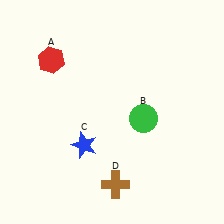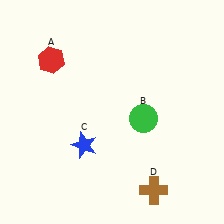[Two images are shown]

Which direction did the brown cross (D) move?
The brown cross (D) moved right.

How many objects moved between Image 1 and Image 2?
1 object moved between the two images.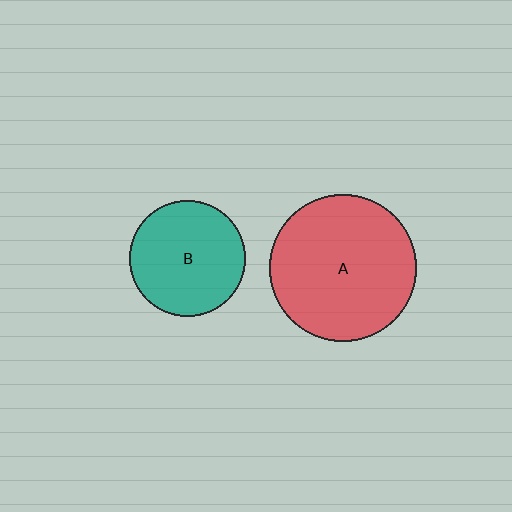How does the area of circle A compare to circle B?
Approximately 1.6 times.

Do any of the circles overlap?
No, none of the circles overlap.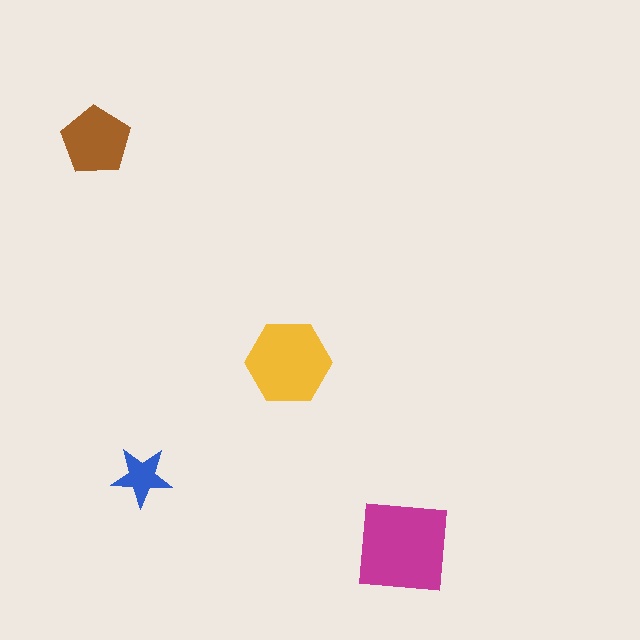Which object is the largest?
The magenta square.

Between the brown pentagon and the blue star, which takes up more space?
The brown pentagon.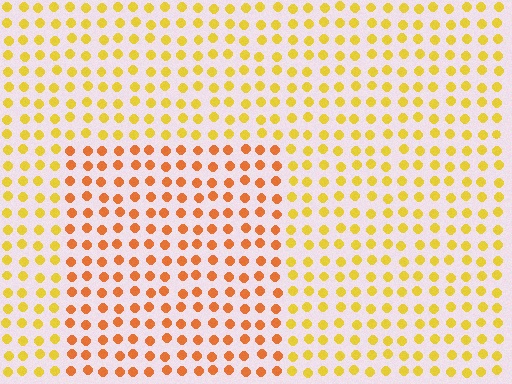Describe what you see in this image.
The image is filled with small yellow elements in a uniform arrangement. A rectangle-shaped region is visible where the elements are tinted to a slightly different hue, forming a subtle color boundary.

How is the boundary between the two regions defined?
The boundary is defined purely by a slight shift in hue (about 31 degrees). Spacing, size, and orientation are identical on both sides.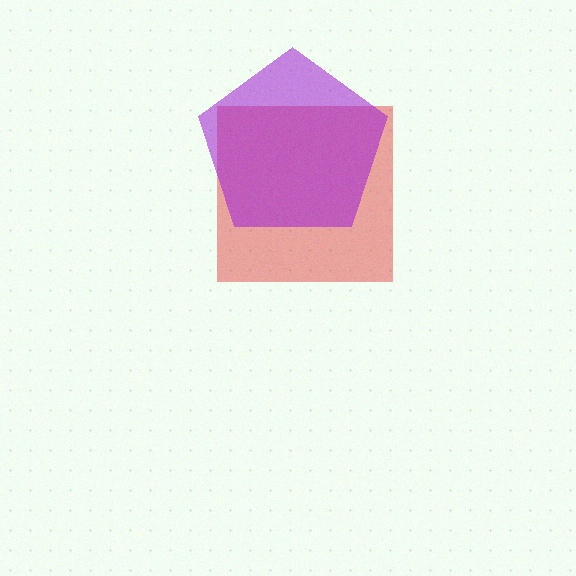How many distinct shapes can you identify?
There are 2 distinct shapes: a red square, a purple pentagon.